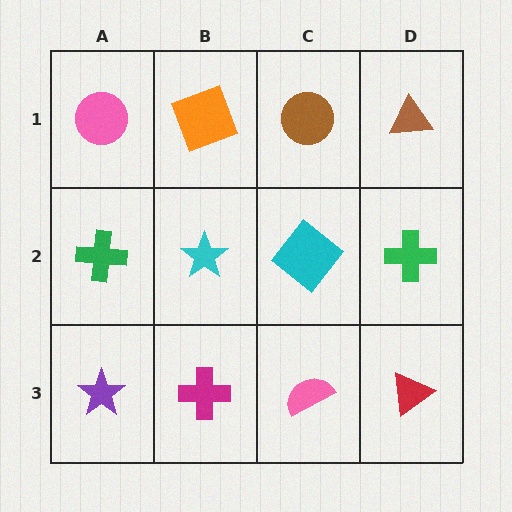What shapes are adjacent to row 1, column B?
A cyan star (row 2, column B), a pink circle (row 1, column A), a brown circle (row 1, column C).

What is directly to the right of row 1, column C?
A brown triangle.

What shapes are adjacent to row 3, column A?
A green cross (row 2, column A), a magenta cross (row 3, column B).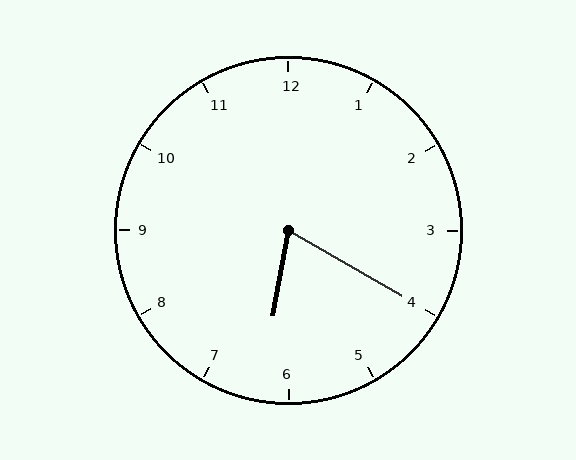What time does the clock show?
6:20.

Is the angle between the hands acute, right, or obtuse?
It is acute.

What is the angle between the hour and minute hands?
Approximately 70 degrees.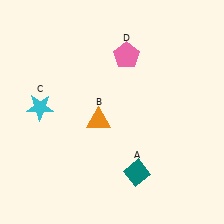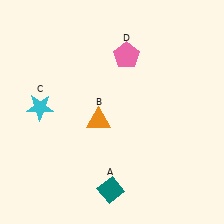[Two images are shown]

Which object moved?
The teal diamond (A) moved left.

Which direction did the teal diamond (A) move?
The teal diamond (A) moved left.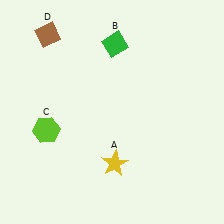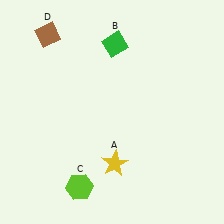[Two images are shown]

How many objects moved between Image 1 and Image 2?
1 object moved between the two images.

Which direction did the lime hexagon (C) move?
The lime hexagon (C) moved down.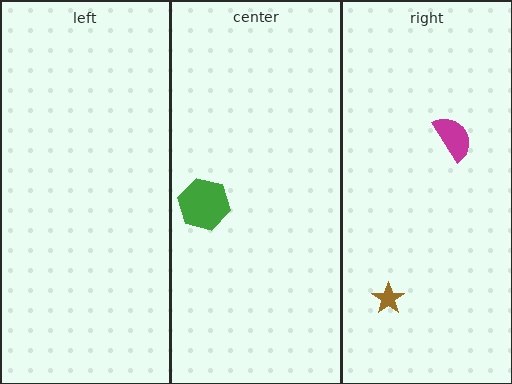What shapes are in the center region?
The green hexagon.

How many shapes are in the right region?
2.